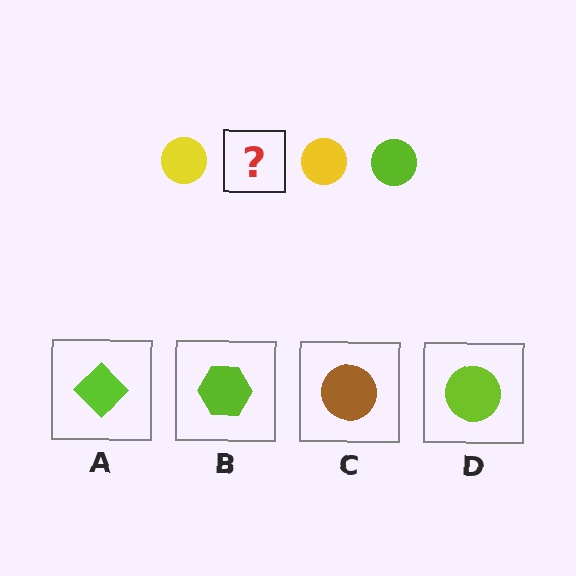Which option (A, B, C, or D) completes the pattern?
D.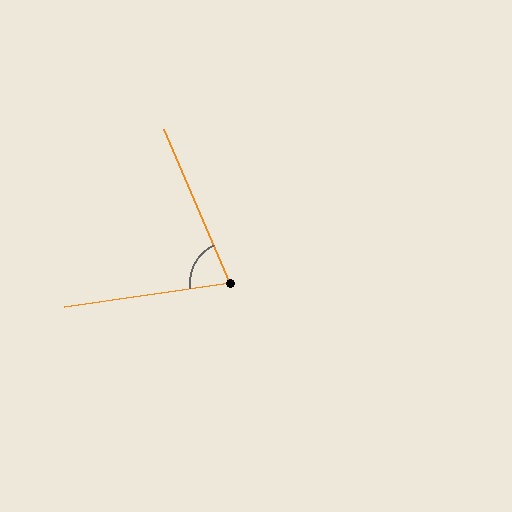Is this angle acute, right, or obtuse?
It is acute.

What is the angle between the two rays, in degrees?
Approximately 75 degrees.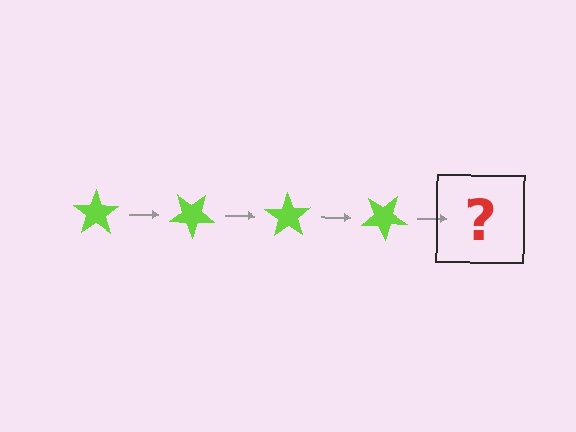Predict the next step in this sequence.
The next step is a lime star rotated 140 degrees.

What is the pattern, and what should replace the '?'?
The pattern is that the star rotates 35 degrees each step. The '?' should be a lime star rotated 140 degrees.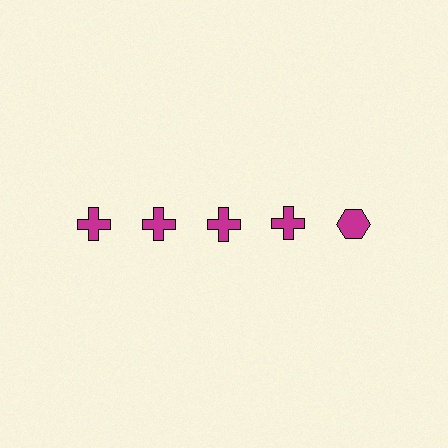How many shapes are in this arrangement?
There are 5 shapes arranged in a grid pattern.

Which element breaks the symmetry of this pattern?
The magenta hexagon in the top row, rightmost column breaks the symmetry. All other shapes are magenta crosses.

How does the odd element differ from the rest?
It has a different shape: hexagon instead of cross.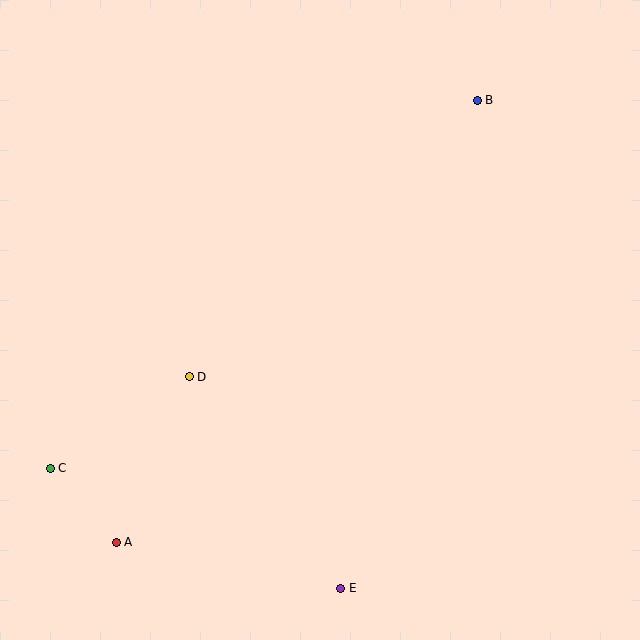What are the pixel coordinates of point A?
Point A is at (116, 542).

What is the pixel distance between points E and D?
The distance between E and D is 260 pixels.